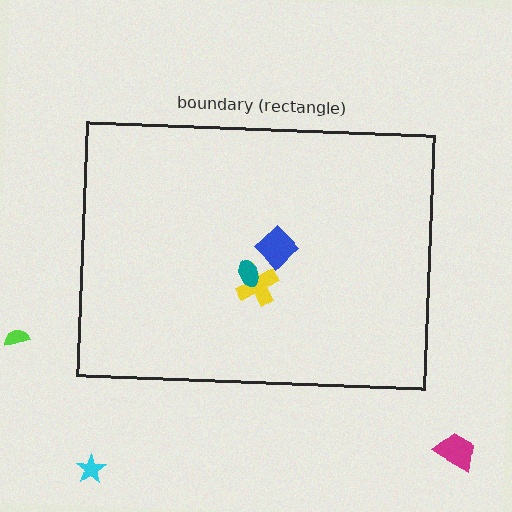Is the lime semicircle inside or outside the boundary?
Outside.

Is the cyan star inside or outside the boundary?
Outside.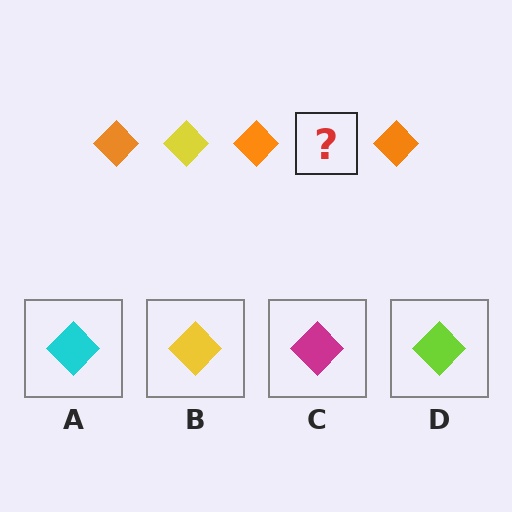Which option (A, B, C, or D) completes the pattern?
B.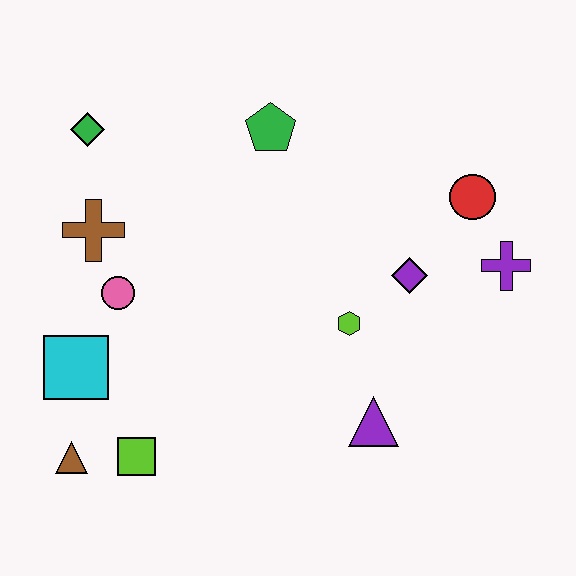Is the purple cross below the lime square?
No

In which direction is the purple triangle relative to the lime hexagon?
The purple triangle is below the lime hexagon.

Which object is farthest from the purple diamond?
The brown triangle is farthest from the purple diamond.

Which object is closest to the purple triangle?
The lime hexagon is closest to the purple triangle.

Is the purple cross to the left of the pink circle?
No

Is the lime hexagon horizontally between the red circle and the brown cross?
Yes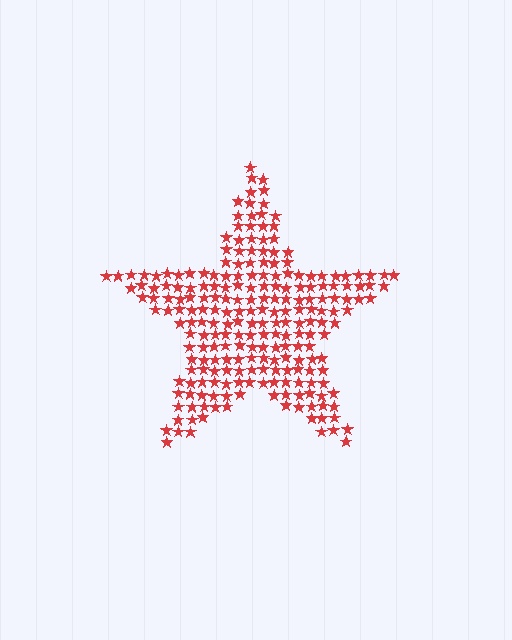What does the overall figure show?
The overall figure shows a star.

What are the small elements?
The small elements are stars.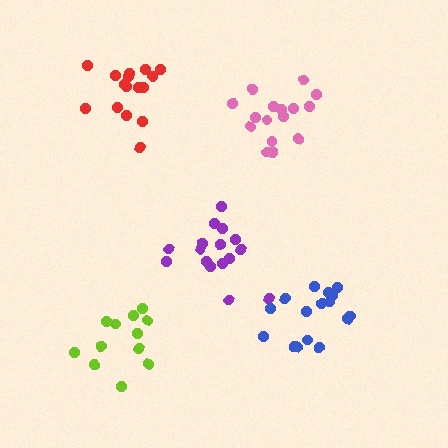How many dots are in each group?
Group 1: 12 dots, Group 2: 16 dots, Group 3: 16 dots, Group 4: 16 dots, Group 5: 16 dots (76 total).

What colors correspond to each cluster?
The clusters are colored: lime, purple, red, blue, pink.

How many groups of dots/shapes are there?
There are 5 groups.